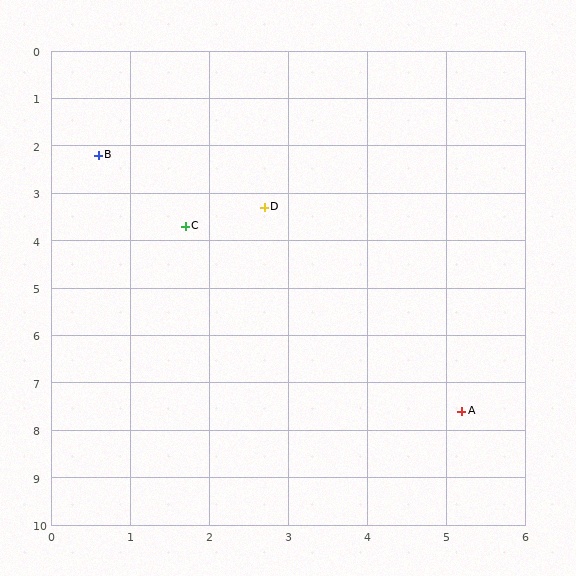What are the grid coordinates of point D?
Point D is at approximately (2.7, 3.3).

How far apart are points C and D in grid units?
Points C and D are about 1.1 grid units apart.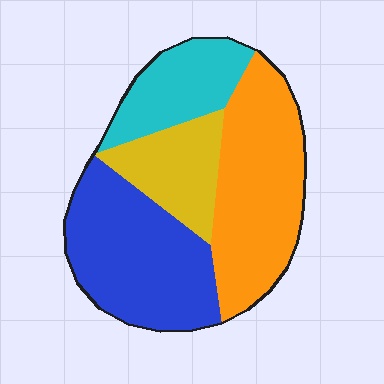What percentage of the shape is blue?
Blue covers 33% of the shape.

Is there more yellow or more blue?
Blue.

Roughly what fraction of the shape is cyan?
Cyan covers around 15% of the shape.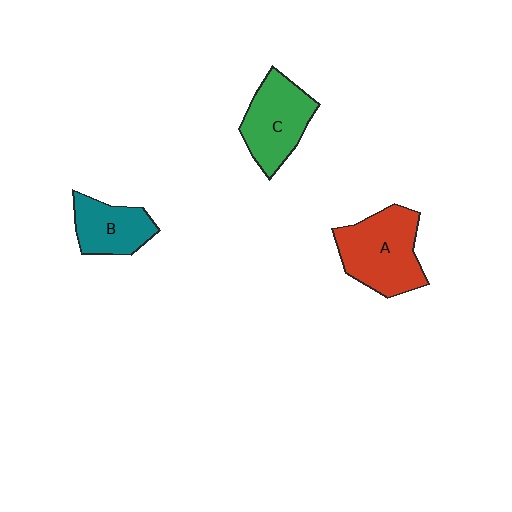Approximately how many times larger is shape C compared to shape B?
Approximately 1.3 times.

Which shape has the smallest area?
Shape B (teal).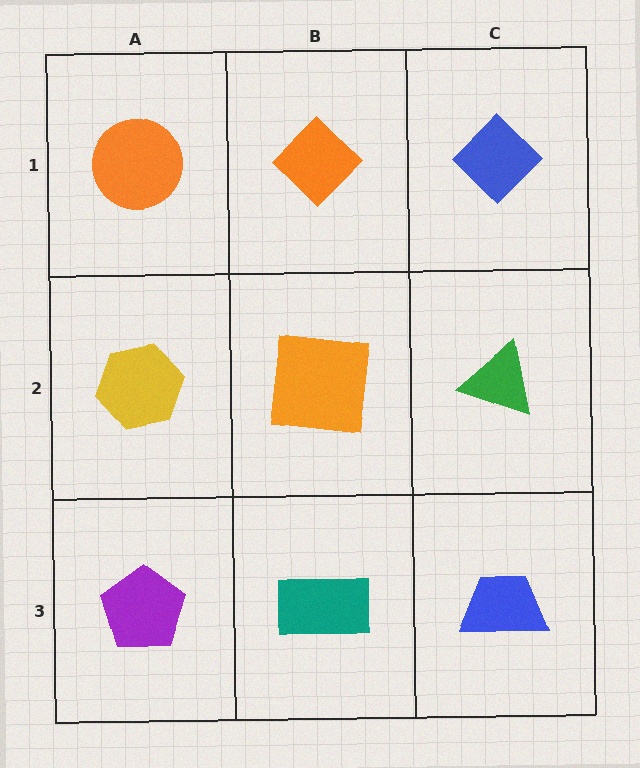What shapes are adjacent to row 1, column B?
An orange square (row 2, column B), an orange circle (row 1, column A), a blue diamond (row 1, column C).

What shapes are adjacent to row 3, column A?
A yellow hexagon (row 2, column A), a teal rectangle (row 3, column B).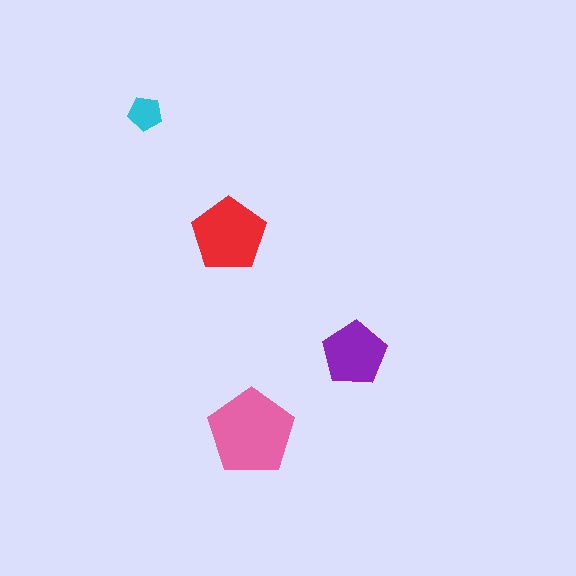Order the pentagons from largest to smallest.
the pink one, the red one, the purple one, the cyan one.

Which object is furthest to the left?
The cyan pentagon is leftmost.